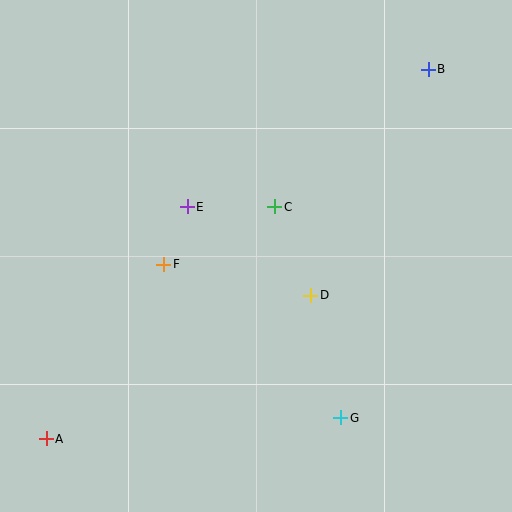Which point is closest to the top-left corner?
Point E is closest to the top-left corner.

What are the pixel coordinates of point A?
Point A is at (46, 439).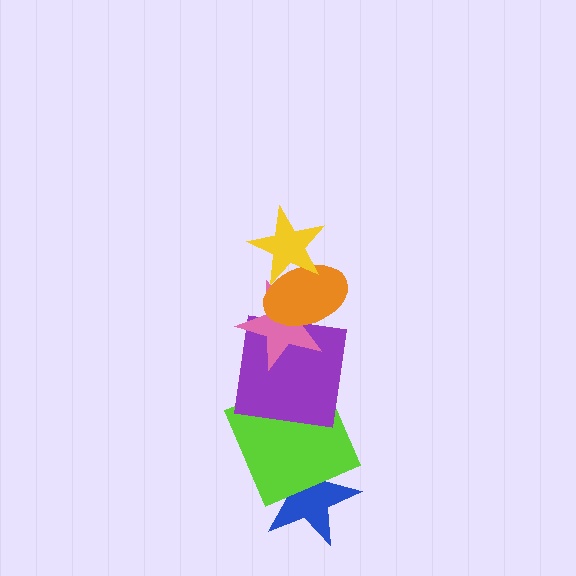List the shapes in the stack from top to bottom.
From top to bottom: the yellow star, the orange ellipse, the pink star, the purple square, the lime square, the blue star.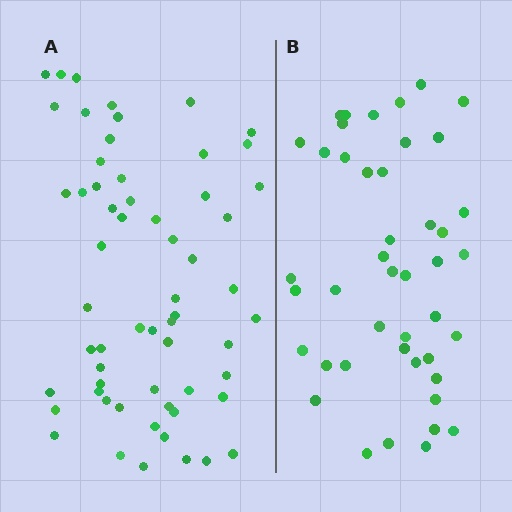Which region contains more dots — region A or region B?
Region A (the left region) has more dots.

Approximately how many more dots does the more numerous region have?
Region A has approximately 15 more dots than region B.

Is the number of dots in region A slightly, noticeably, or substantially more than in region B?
Region A has noticeably more, but not dramatically so. The ratio is roughly 1.4 to 1.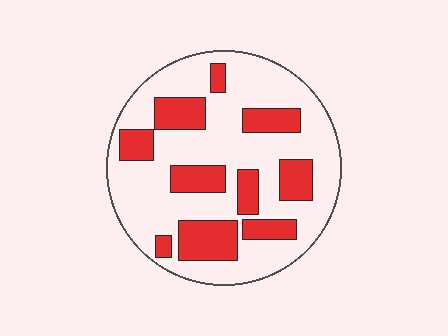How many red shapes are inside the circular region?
10.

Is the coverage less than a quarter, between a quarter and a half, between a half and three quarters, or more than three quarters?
Between a quarter and a half.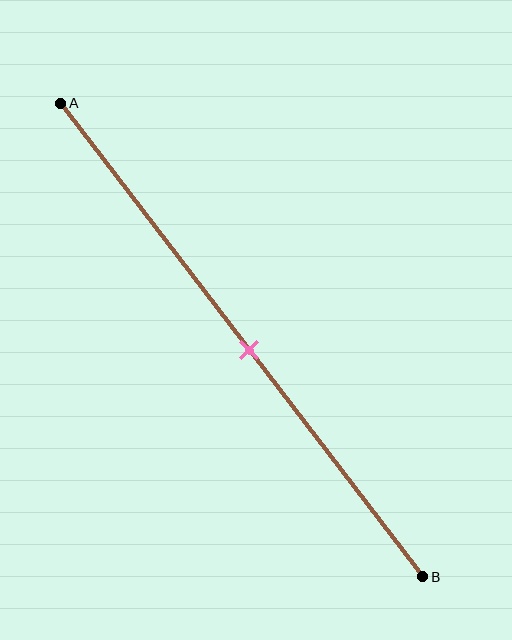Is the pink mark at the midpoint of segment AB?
Yes, the mark is approximately at the midpoint.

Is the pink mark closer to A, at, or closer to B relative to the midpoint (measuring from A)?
The pink mark is approximately at the midpoint of segment AB.